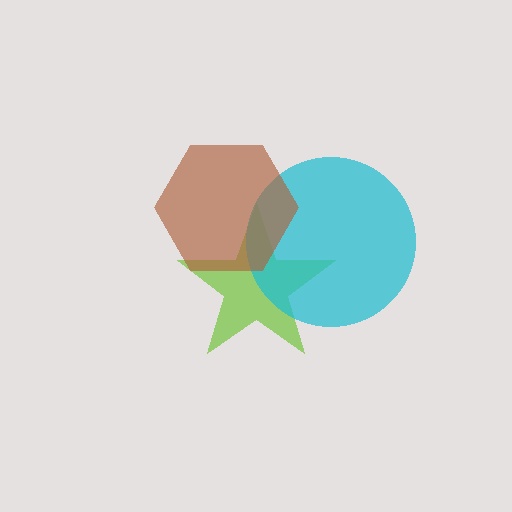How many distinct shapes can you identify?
There are 3 distinct shapes: a lime star, a cyan circle, a brown hexagon.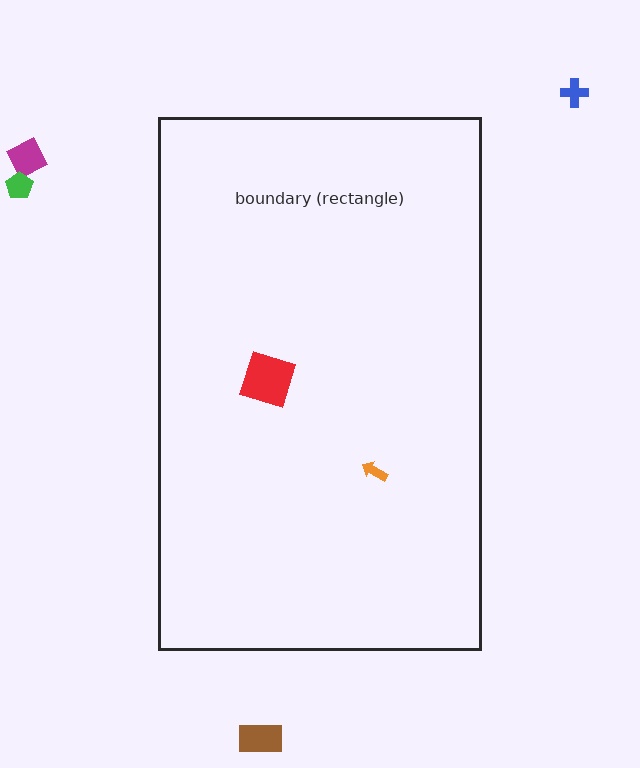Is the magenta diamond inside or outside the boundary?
Outside.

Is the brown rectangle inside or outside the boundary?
Outside.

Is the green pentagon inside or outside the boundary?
Outside.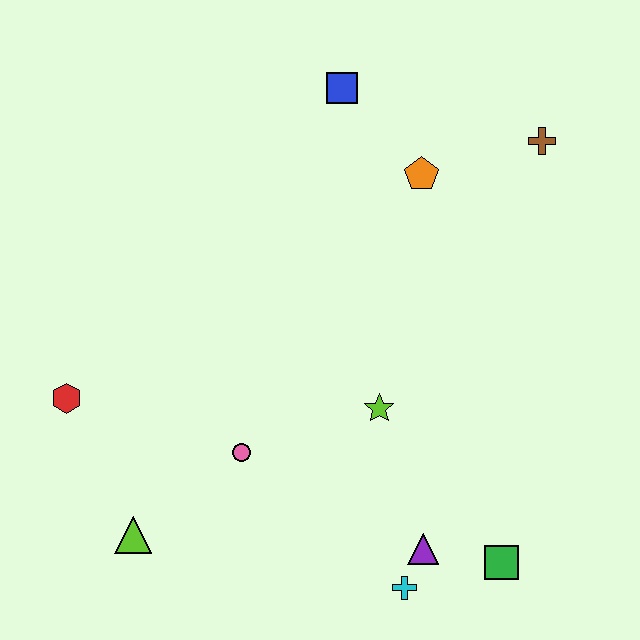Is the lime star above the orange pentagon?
No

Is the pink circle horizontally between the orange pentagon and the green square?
No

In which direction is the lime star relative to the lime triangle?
The lime star is to the right of the lime triangle.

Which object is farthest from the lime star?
The blue square is farthest from the lime star.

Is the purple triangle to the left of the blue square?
No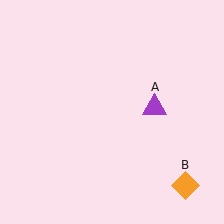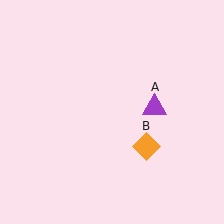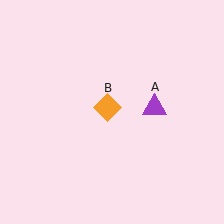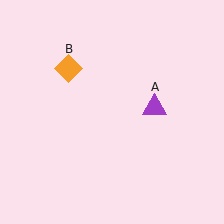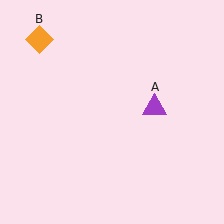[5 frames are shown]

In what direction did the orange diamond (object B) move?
The orange diamond (object B) moved up and to the left.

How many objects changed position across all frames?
1 object changed position: orange diamond (object B).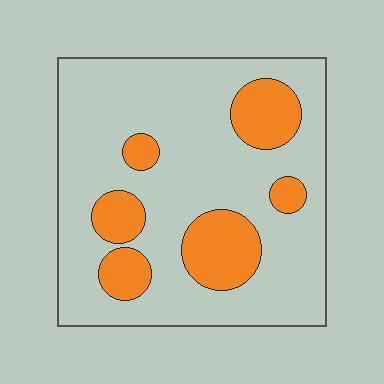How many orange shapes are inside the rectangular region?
6.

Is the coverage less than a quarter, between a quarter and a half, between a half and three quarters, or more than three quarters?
Less than a quarter.